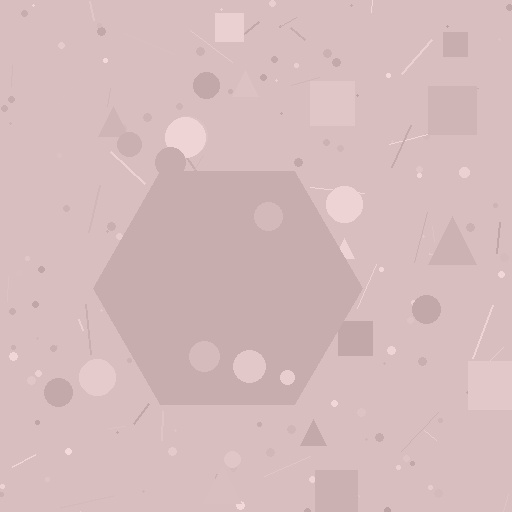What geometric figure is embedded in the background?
A hexagon is embedded in the background.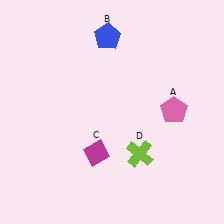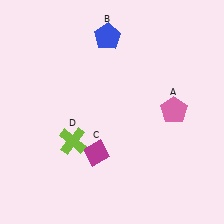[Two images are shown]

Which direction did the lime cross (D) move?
The lime cross (D) moved left.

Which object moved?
The lime cross (D) moved left.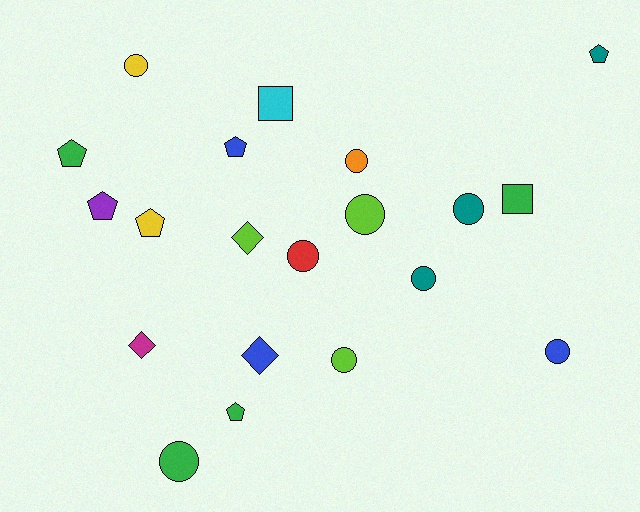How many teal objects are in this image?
There are 3 teal objects.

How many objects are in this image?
There are 20 objects.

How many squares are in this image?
There are 2 squares.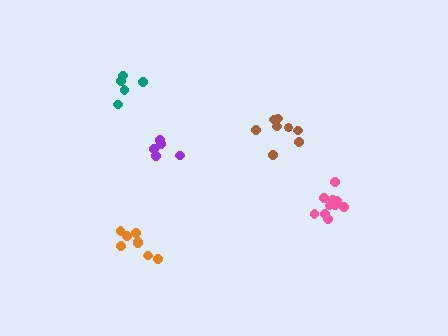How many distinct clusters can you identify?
There are 5 distinct clusters.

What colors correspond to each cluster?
The clusters are colored: teal, pink, purple, brown, orange.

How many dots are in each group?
Group 1: 5 dots, Group 2: 10 dots, Group 3: 5 dots, Group 4: 8 dots, Group 5: 8 dots (36 total).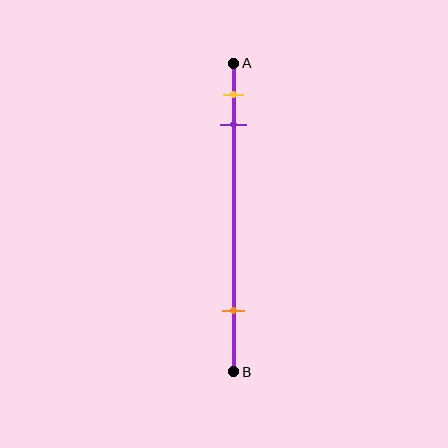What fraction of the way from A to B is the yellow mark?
The yellow mark is approximately 10% (0.1) of the way from A to B.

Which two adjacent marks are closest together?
The yellow and purple marks are the closest adjacent pair.